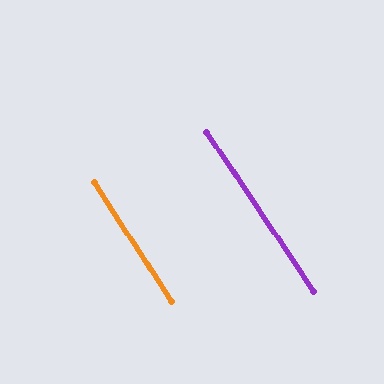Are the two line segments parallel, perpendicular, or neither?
Parallel — their directions differ by only 0.6°.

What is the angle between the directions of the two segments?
Approximately 1 degree.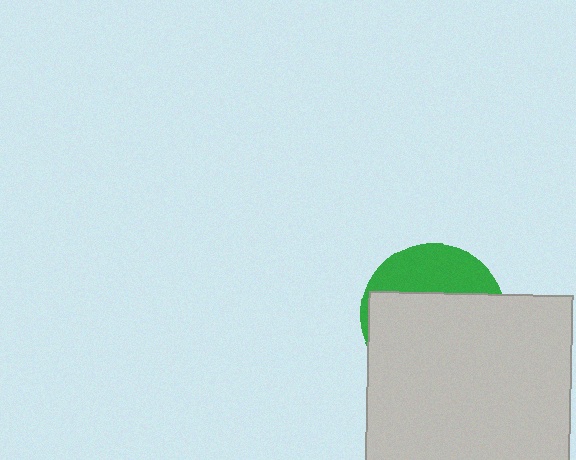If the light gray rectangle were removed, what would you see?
You would see the complete green circle.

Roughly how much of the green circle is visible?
A small part of it is visible (roughly 32%).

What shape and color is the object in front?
The object in front is a light gray rectangle.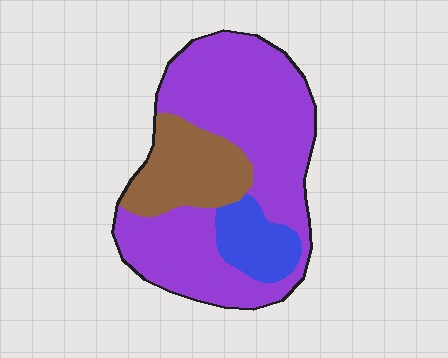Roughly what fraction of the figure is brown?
Brown takes up about one fifth (1/5) of the figure.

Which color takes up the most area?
Purple, at roughly 65%.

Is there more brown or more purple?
Purple.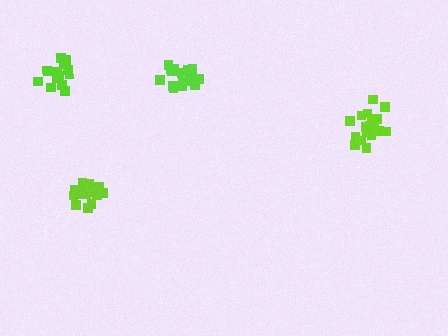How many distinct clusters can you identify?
There are 4 distinct clusters.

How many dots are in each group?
Group 1: 18 dots, Group 2: 15 dots, Group 3: 18 dots, Group 4: 21 dots (72 total).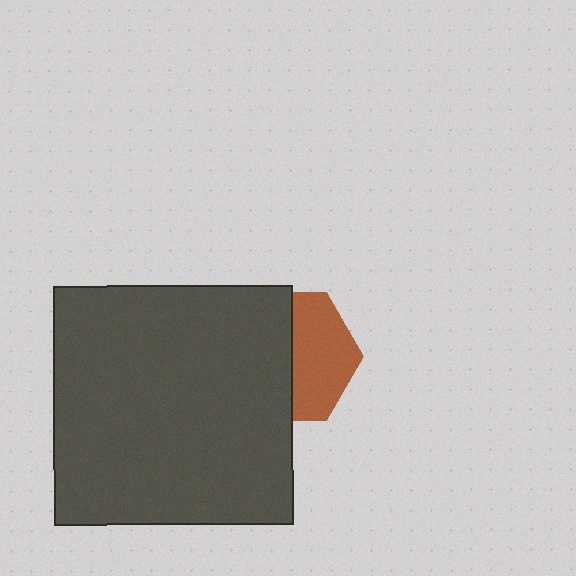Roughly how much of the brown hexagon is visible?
About half of it is visible (roughly 46%).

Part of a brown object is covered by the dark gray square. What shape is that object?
It is a hexagon.